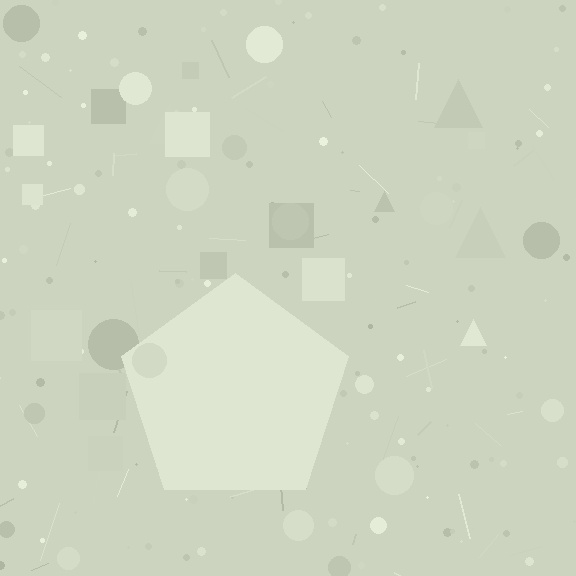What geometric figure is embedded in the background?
A pentagon is embedded in the background.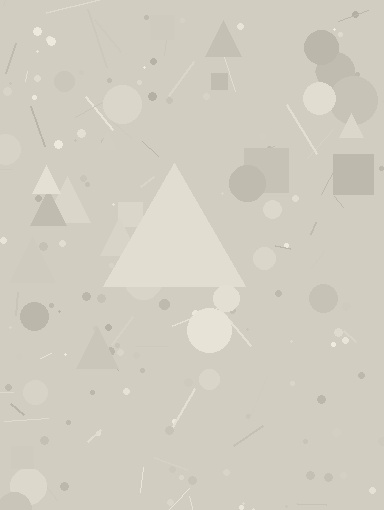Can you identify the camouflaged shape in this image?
The camouflaged shape is a triangle.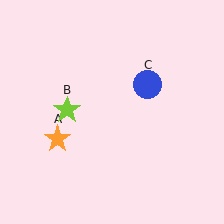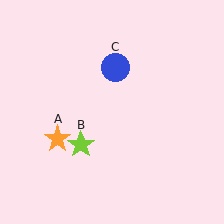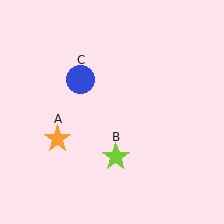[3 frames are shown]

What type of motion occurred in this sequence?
The lime star (object B), blue circle (object C) rotated counterclockwise around the center of the scene.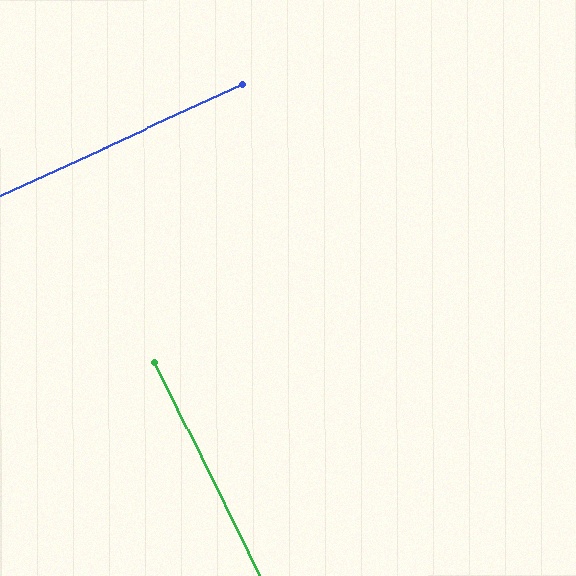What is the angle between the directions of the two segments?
Approximately 88 degrees.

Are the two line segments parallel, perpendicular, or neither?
Perpendicular — they meet at approximately 88°.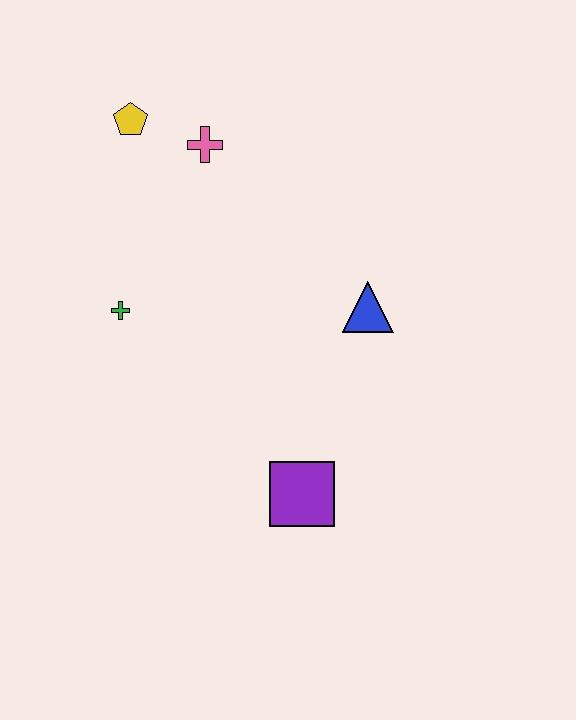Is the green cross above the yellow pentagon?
No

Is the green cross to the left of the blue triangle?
Yes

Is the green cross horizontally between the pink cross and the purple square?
No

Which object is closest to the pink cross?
The yellow pentagon is closest to the pink cross.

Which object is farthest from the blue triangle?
The yellow pentagon is farthest from the blue triangle.